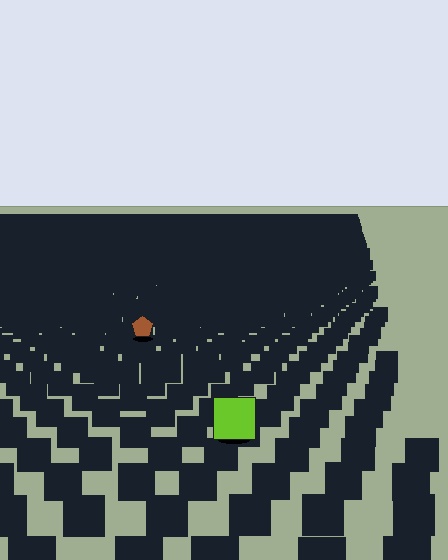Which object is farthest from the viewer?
The brown pentagon is farthest from the viewer. It appears smaller and the ground texture around it is denser.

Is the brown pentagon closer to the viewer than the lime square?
No. The lime square is closer — you can tell from the texture gradient: the ground texture is coarser near it.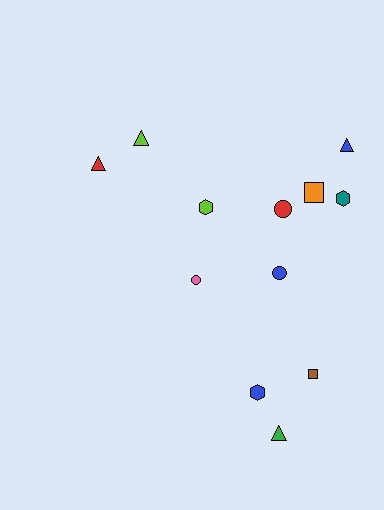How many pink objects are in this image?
There is 1 pink object.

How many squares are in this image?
There are 2 squares.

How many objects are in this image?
There are 12 objects.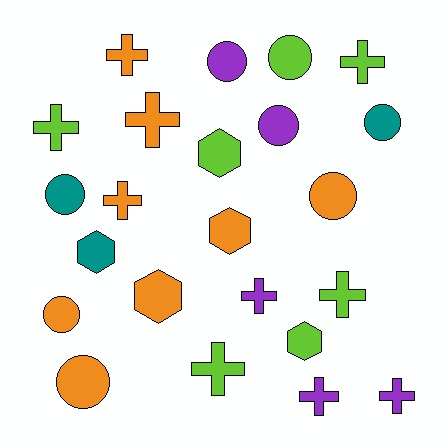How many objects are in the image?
There are 23 objects.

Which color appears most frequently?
Orange, with 8 objects.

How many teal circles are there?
There are 2 teal circles.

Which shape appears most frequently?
Cross, with 10 objects.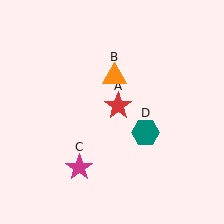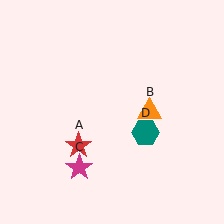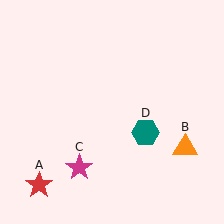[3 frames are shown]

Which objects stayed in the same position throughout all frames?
Magenta star (object C) and teal hexagon (object D) remained stationary.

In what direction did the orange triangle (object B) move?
The orange triangle (object B) moved down and to the right.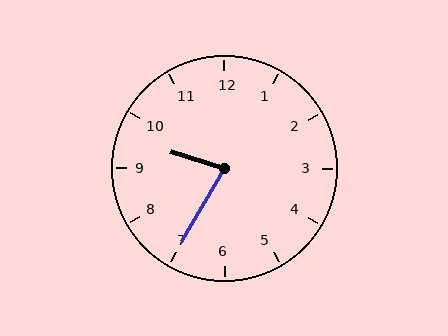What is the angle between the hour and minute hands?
Approximately 78 degrees.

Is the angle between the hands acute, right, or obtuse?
It is acute.